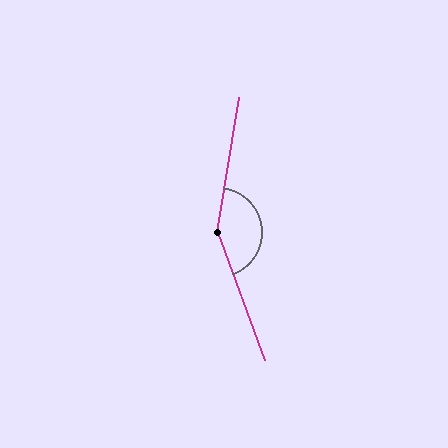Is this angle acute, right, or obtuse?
It is obtuse.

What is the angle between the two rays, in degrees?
Approximately 151 degrees.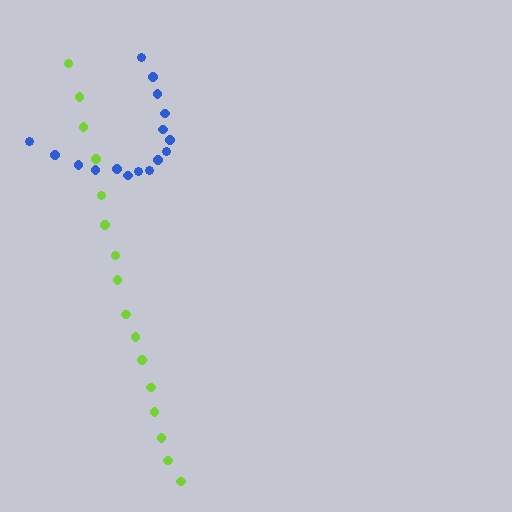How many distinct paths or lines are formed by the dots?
There are 2 distinct paths.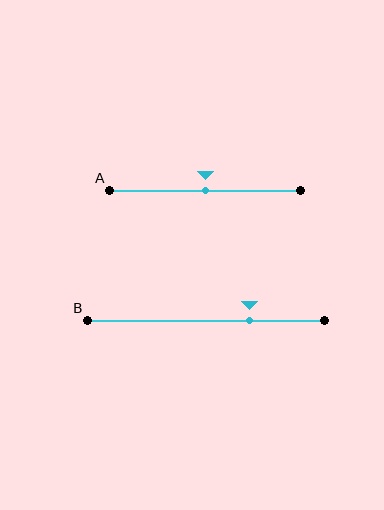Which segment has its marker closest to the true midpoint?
Segment A has its marker closest to the true midpoint.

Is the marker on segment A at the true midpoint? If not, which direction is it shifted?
Yes, the marker on segment A is at the true midpoint.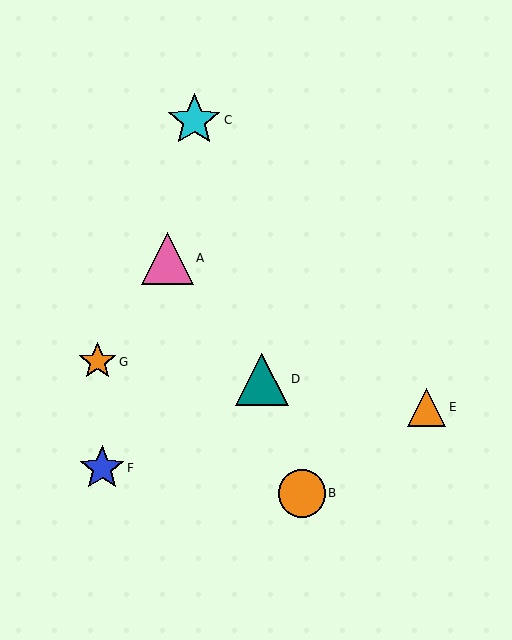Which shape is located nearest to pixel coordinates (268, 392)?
The teal triangle (labeled D) at (262, 379) is nearest to that location.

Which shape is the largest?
The cyan star (labeled C) is the largest.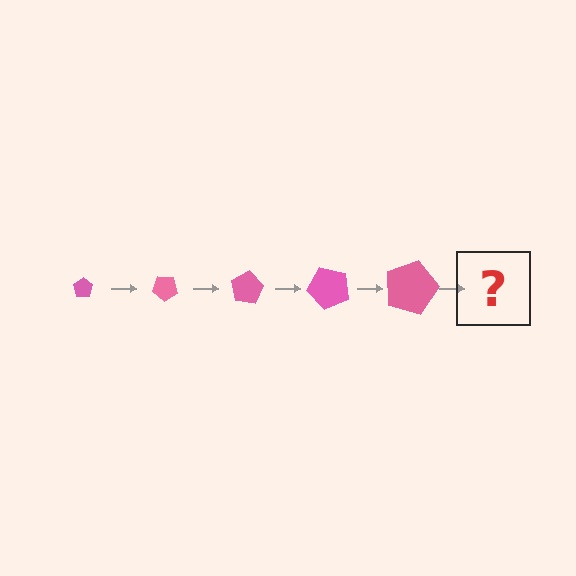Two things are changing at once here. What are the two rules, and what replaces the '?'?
The two rules are that the pentagon grows larger each step and it rotates 40 degrees each step. The '?' should be a pentagon, larger than the previous one and rotated 200 degrees from the start.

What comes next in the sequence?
The next element should be a pentagon, larger than the previous one and rotated 200 degrees from the start.